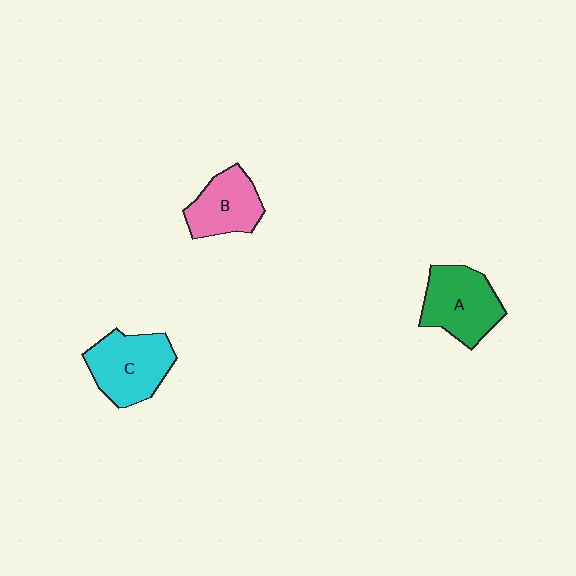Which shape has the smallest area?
Shape B (pink).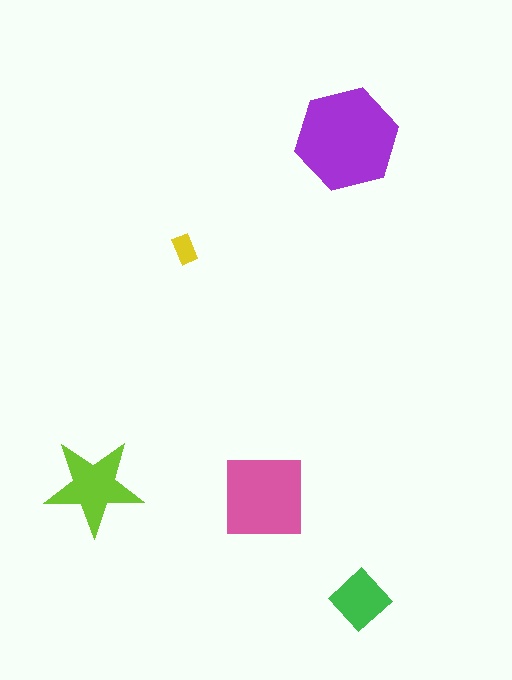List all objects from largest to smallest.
The purple hexagon, the pink square, the lime star, the green diamond, the yellow rectangle.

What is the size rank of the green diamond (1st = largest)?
4th.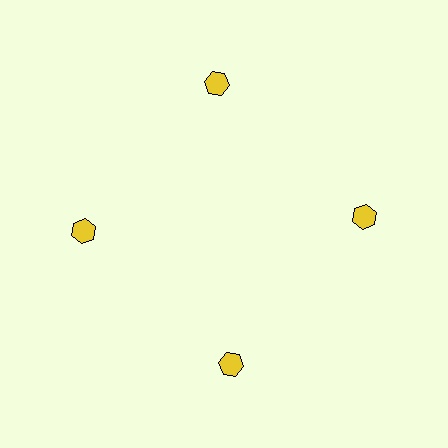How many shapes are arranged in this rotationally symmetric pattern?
There are 4 shapes, arranged in 4 groups of 1.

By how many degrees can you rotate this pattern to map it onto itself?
The pattern maps onto itself every 90 degrees of rotation.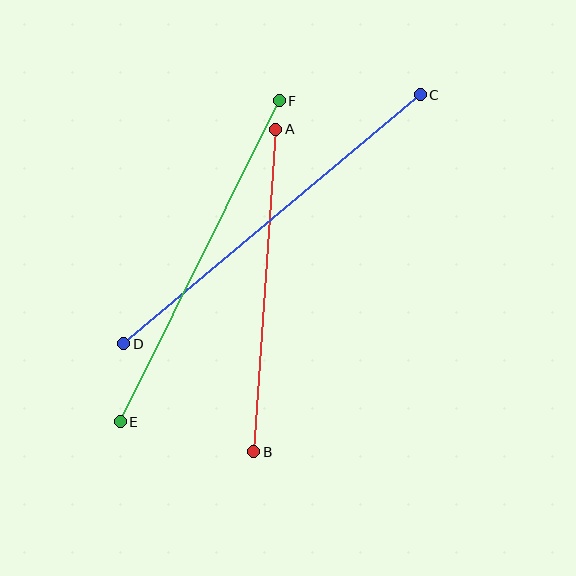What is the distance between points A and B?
The distance is approximately 324 pixels.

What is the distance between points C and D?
The distance is approximately 387 pixels.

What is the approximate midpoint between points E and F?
The midpoint is at approximately (200, 261) pixels.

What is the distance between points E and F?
The distance is approximately 359 pixels.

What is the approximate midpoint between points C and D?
The midpoint is at approximately (272, 219) pixels.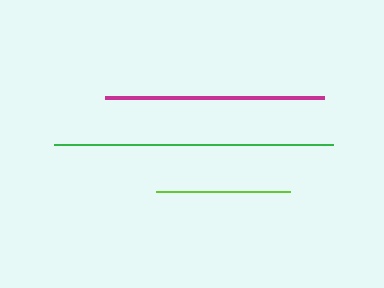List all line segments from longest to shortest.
From longest to shortest: green, magenta, lime.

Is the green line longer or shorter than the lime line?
The green line is longer than the lime line.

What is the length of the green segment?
The green segment is approximately 279 pixels long.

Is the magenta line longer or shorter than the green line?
The green line is longer than the magenta line.